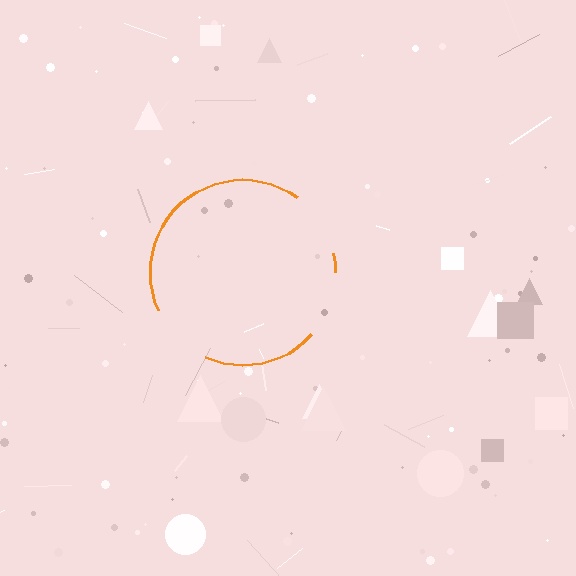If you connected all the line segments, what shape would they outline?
They would outline a circle.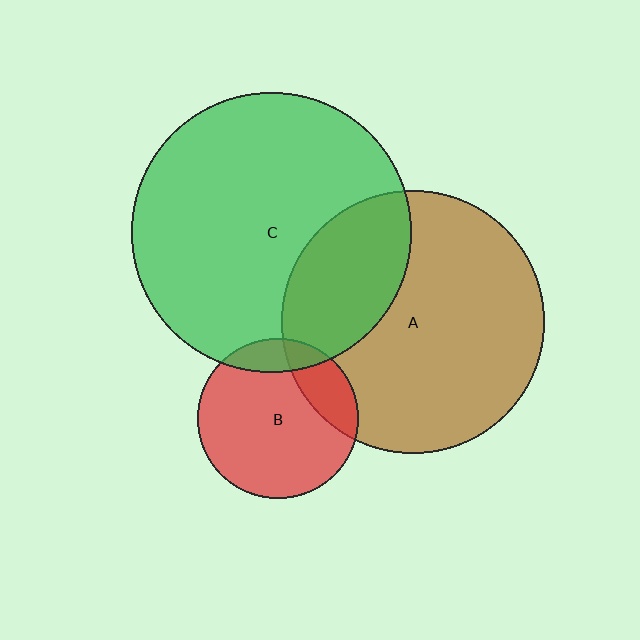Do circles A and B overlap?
Yes.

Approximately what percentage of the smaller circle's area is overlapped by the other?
Approximately 20%.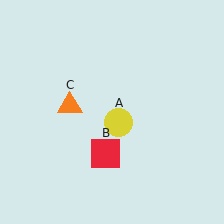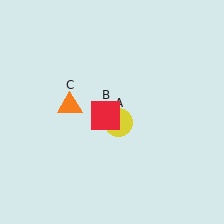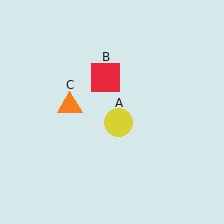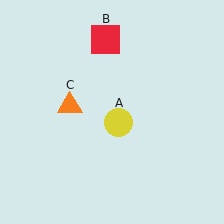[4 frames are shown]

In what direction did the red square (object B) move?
The red square (object B) moved up.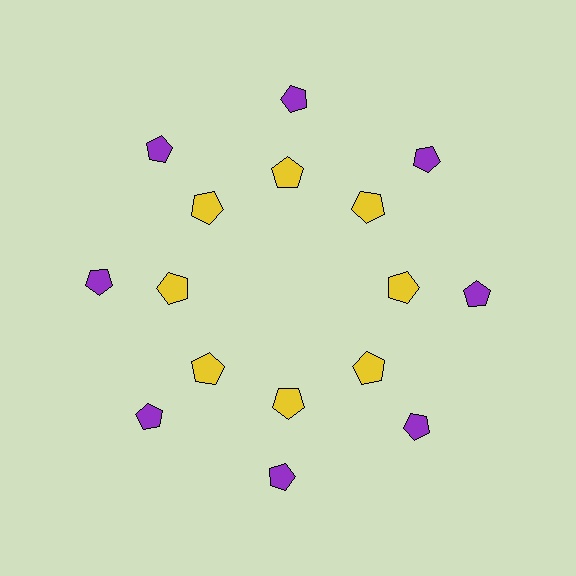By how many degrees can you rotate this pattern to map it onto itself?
The pattern maps onto itself every 45 degrees of rotation.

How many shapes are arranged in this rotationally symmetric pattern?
There are 16 shapes, arranged in 8 groups of 2.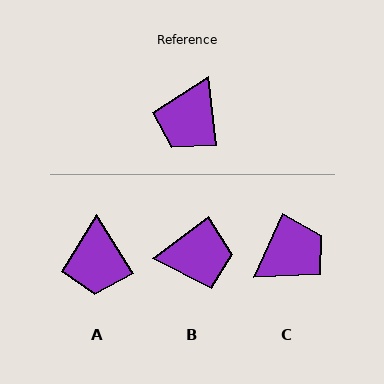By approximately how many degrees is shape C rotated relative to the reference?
Approximately 149 degrees counter-clockwise.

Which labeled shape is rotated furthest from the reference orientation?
C, about 149 degrees away.